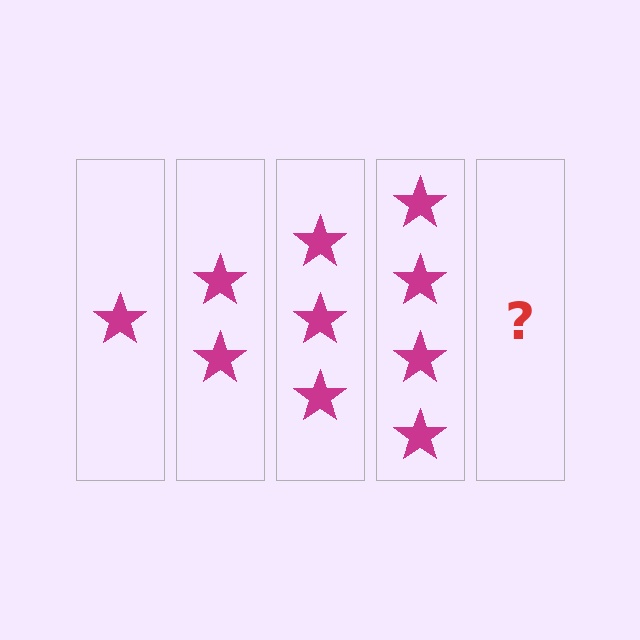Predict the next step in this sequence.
The next step is 5 stars.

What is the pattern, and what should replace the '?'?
The pattern is that each step adds one more star. The '?' should be 5 stars.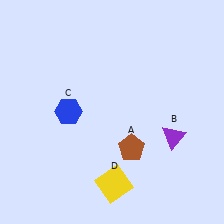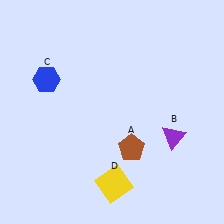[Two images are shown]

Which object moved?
The blue hexagon (C) moved up.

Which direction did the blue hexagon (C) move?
The blue hexagon (C) moved up.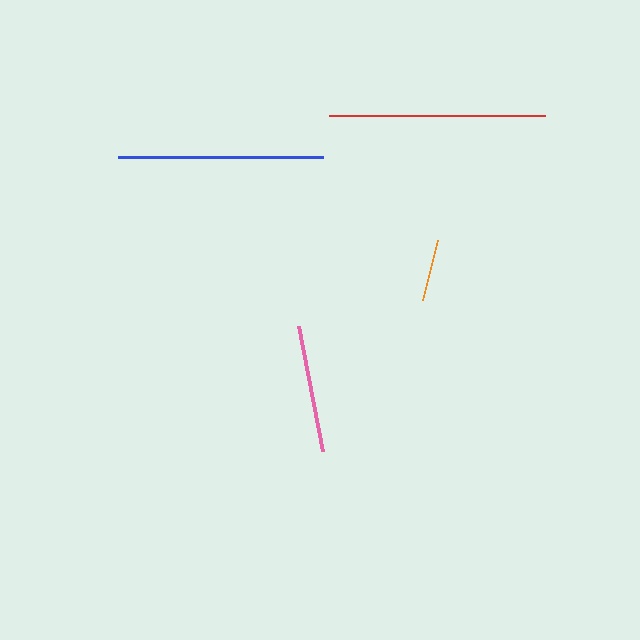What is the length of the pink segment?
The pink segment is approximately 128 pixels long.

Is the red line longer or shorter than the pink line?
The red line is longer than the pink line.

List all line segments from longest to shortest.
From longest to shortest: red, blue, pink, orange.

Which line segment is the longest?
The red line is the longest at approximately 215 pixels.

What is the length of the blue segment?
The blue segment is approximately 205 pixels long.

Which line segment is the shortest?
The orange line is the shortest at approximately 62 pixels.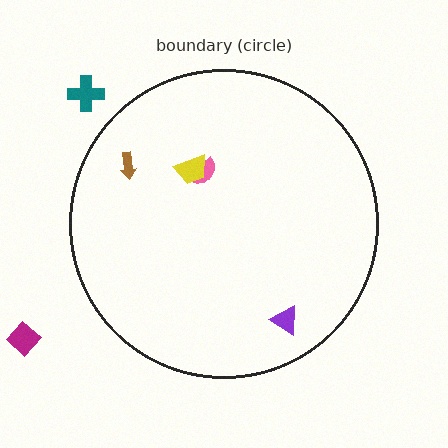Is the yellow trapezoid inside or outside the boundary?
Inside.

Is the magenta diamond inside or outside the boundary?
Outside.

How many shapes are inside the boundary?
4 inside, 2 outside.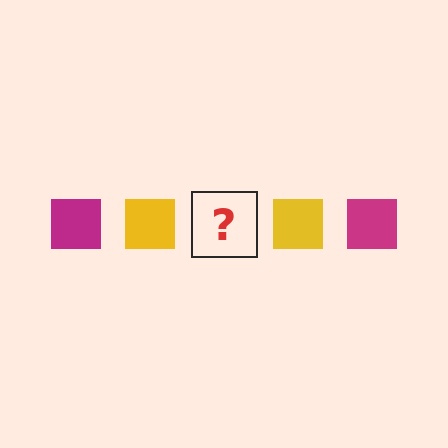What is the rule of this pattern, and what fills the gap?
The rule is that the pattern cycles through magenta, yellow squares. The gap should be filled with a magenta square.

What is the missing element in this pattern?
The missing element is a magenta square.